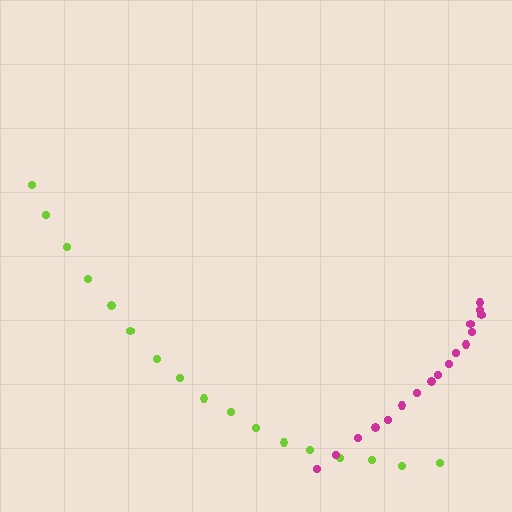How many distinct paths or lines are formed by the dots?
There are 2 distinct paths.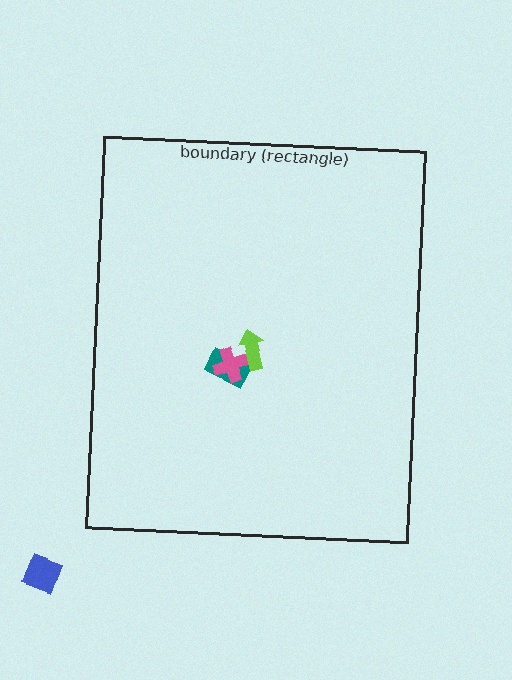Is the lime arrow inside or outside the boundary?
Inside.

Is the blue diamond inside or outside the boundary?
Outside.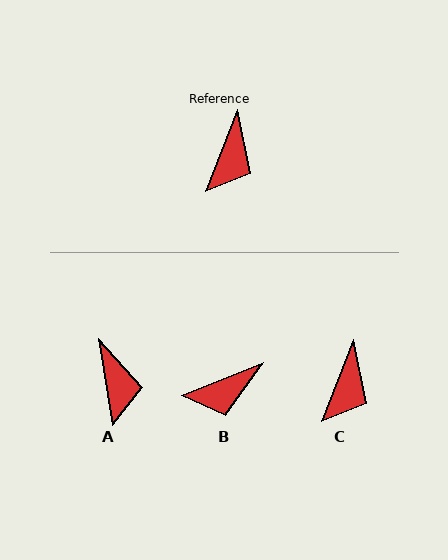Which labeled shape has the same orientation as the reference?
C.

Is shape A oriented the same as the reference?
No, it is off by about 31 degrees.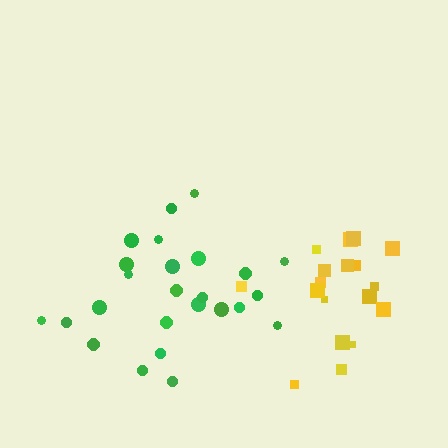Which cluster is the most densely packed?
Yellow.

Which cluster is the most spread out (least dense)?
Green.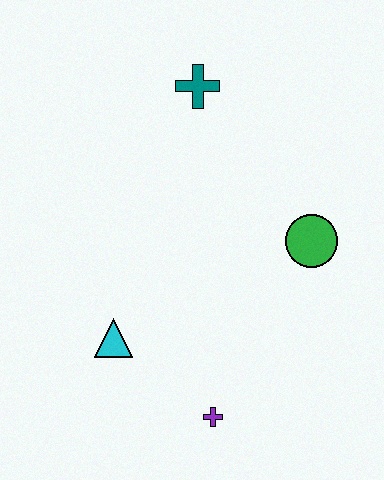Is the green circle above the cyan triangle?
Yes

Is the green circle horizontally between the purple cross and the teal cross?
No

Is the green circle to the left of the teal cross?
No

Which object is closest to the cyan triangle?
The purple cross is closest to the cyan triangle.